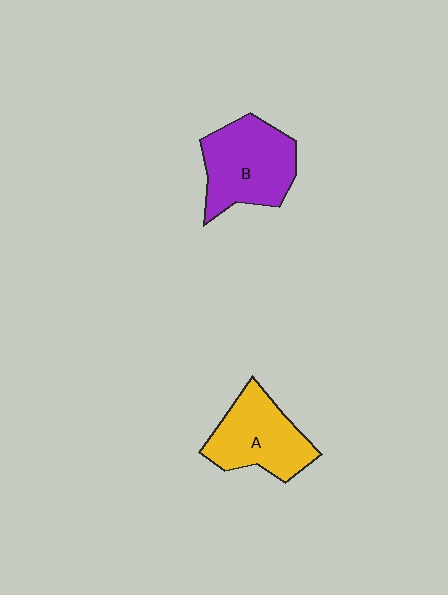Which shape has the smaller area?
Shape A (yellow).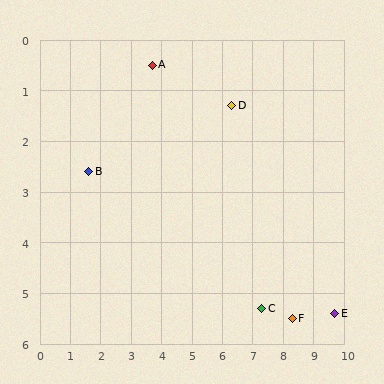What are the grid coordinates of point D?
Point D is at approximately (6.3, 1.3).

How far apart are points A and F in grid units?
Points A and F are about 6.8 grid units apart.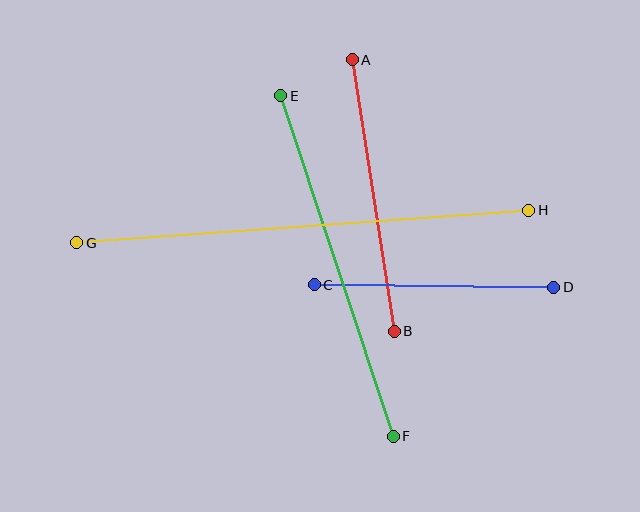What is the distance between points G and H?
The distance is approximately 453 pixels.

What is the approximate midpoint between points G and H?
The midpoint is at approximately (303, 226) pixels.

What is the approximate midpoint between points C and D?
The midpoint is at approximately (434, 286) pixels.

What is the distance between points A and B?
The distance is approximately 275 pixels.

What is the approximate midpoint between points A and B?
The midpoint is at approximately (373, 196) pixels.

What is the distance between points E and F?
The distance is approximately 359 pixels.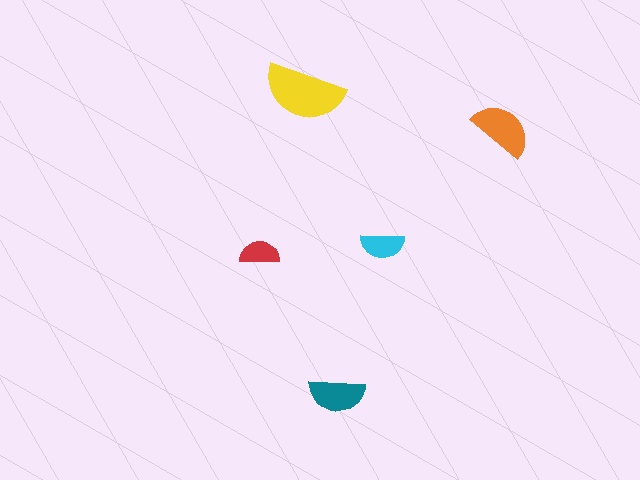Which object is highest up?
The yellow semicircle is topmost.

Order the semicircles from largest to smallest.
the yellow one, the orange one, the teal one, the cyan one, the red one.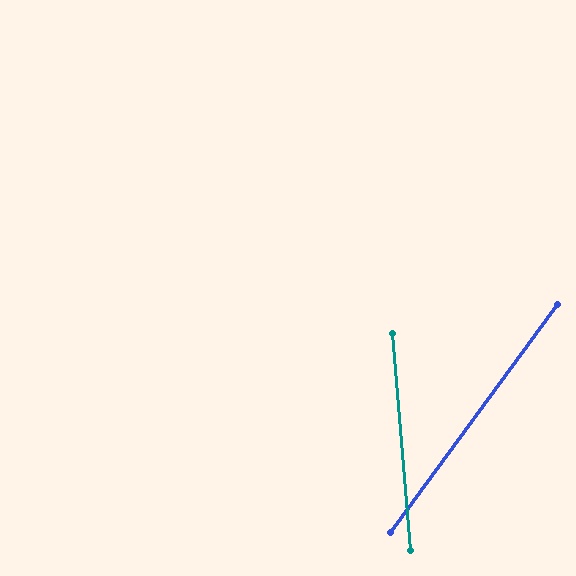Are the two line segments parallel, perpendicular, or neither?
Neither parallel nor perpendicular — they differ by about 41°.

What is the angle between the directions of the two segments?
Approximately 41 degrees.